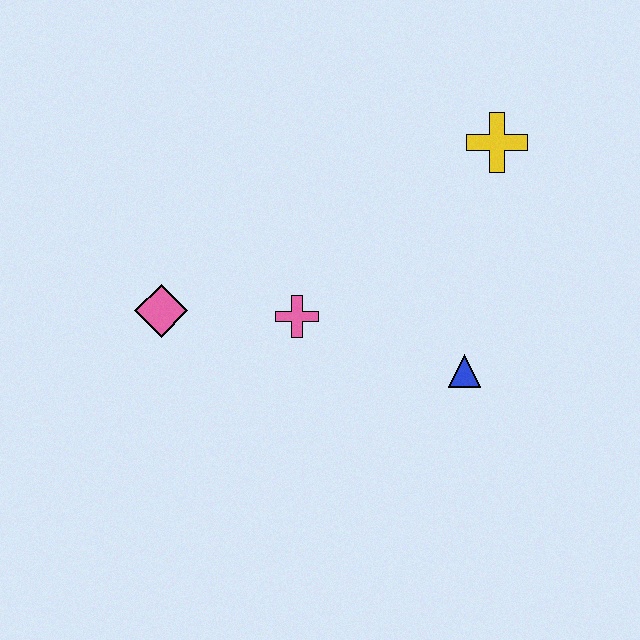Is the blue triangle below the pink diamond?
Yes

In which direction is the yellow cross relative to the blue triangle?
The yellow cross is above the blue triangle.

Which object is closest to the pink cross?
The pink diamond is closest to the pink cross.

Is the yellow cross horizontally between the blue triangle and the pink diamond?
No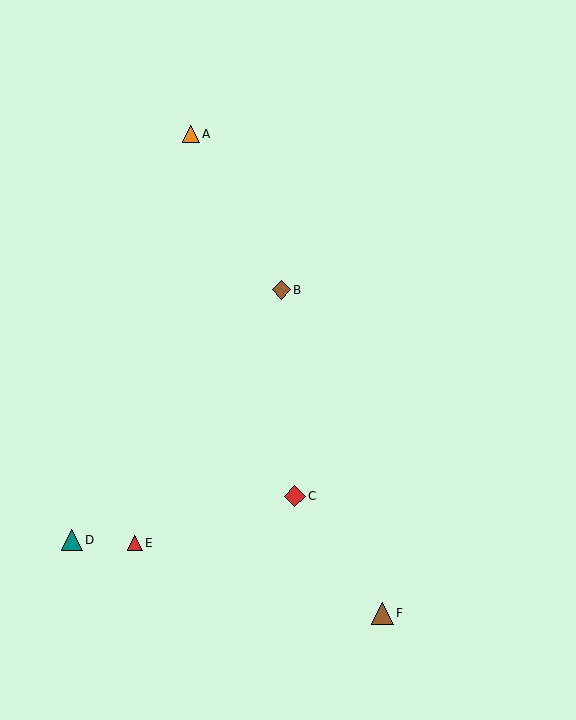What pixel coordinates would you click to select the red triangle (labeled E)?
Click at (135, 543) to select the red triangle E.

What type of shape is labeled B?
Shape B is a brown diamond.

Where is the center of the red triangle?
The center of the red triangle is at (135, 543).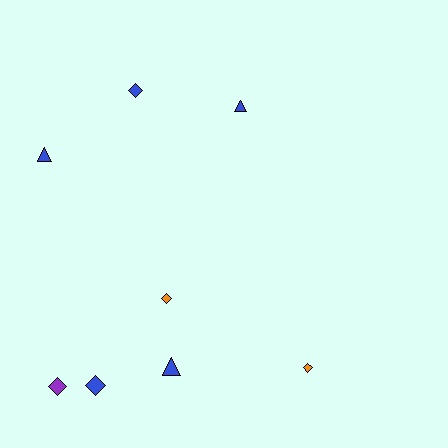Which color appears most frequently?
Blue, with 5 objects.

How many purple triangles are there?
There are no purple triangles.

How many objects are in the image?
There are 8 objects.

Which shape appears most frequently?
Diamond, with 5 objects.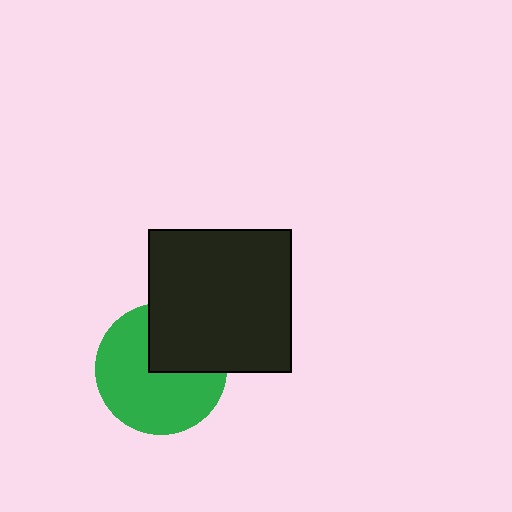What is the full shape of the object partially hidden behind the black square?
The partially hidden object is a green circle.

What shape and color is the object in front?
The object in front is a black square.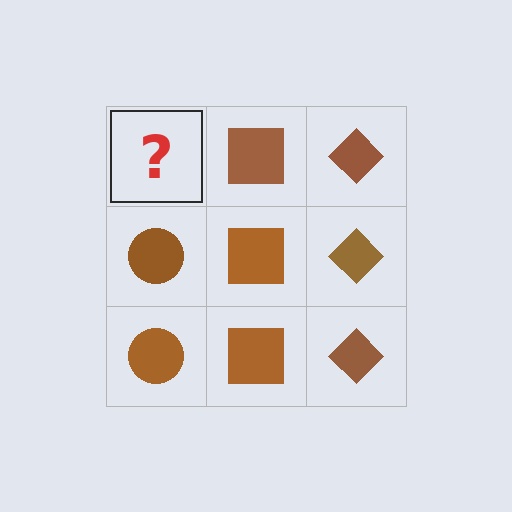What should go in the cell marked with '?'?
The missing cell should contain a brown circle.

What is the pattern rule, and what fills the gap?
The rule is that each column has a consistent shape. The gap should be filled with a brown circle.